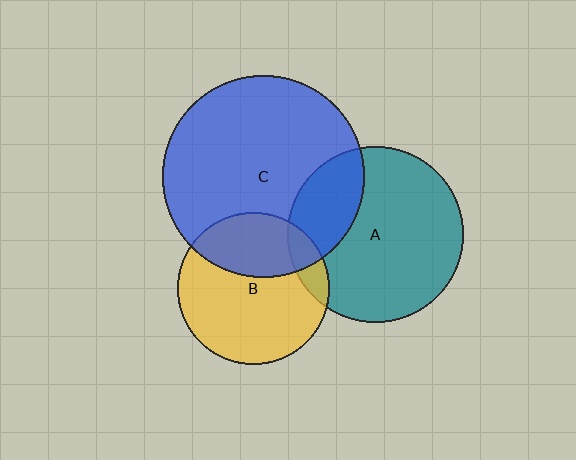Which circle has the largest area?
Circle C (blue).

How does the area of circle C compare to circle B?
Approximately 1.8 times.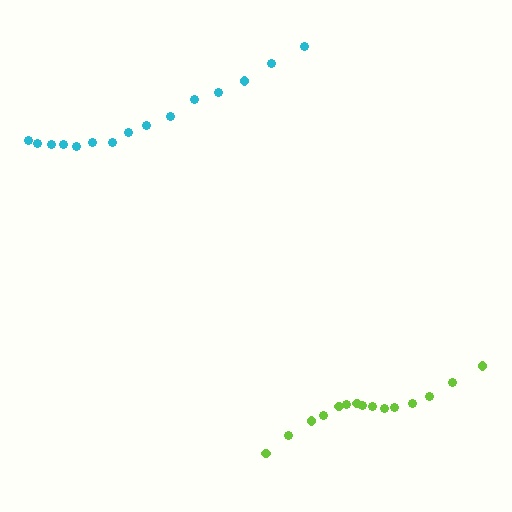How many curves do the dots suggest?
There are 2 distinct paths.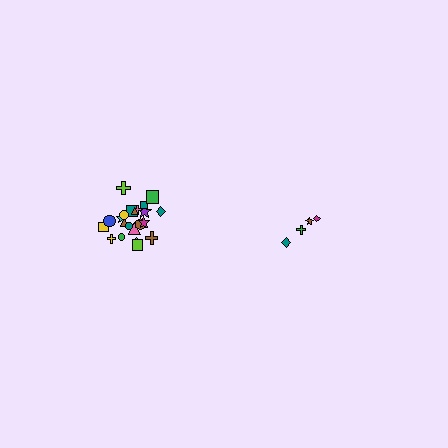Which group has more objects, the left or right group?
The left group.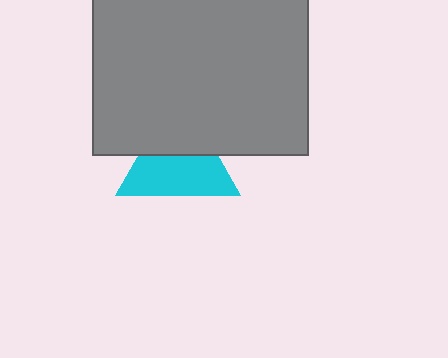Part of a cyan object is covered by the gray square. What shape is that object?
It is a triangle.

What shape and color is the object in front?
The object in front is a gray square.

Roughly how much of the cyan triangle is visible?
About half of it is visible (roughly 60%).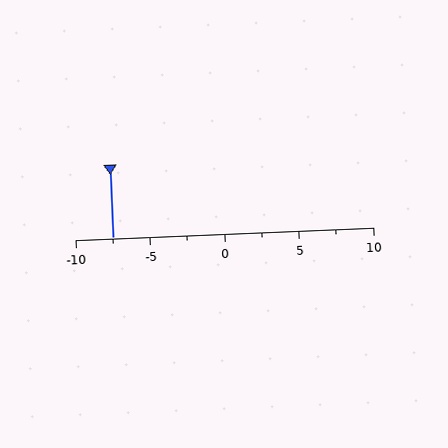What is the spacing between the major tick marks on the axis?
The major ticks are spaced 5 apart.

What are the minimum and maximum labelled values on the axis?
The axis runs from -10 to 10.